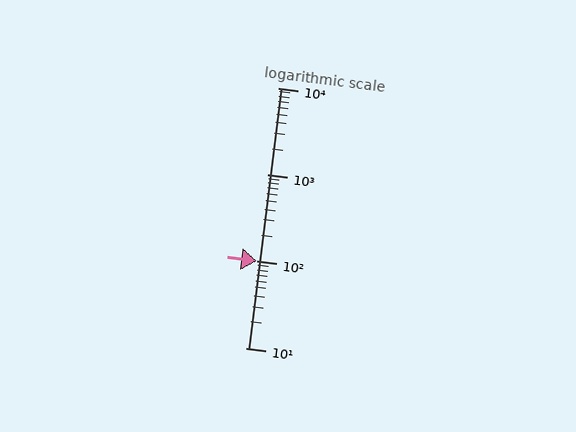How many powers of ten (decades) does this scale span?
The scale spans 3 decades, from 10 to 10000.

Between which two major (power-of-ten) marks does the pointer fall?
The pointer is between 100 and 1000.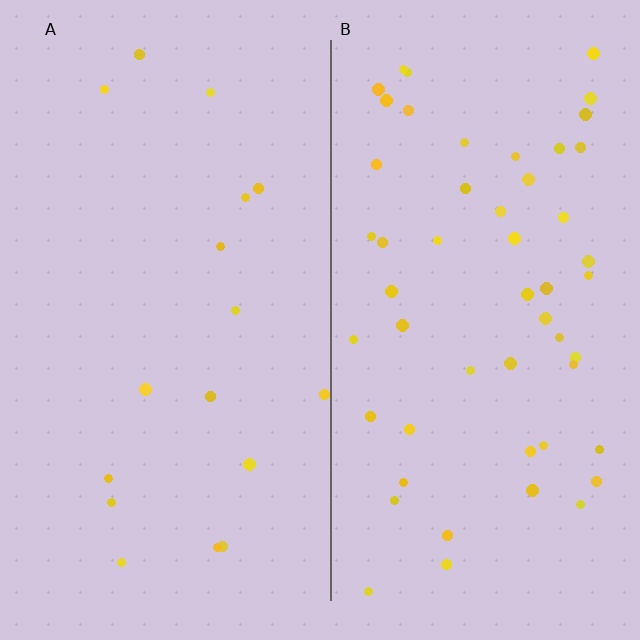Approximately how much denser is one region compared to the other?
Approximately 3.2× — region B over region A.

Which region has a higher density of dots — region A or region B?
B (the right).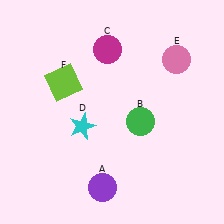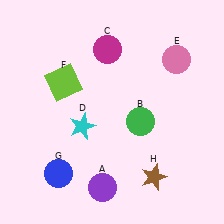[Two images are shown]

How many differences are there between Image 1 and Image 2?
There are 2 differences between the two images.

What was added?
A blue circle (G), a brown star (H) were added in Image 2.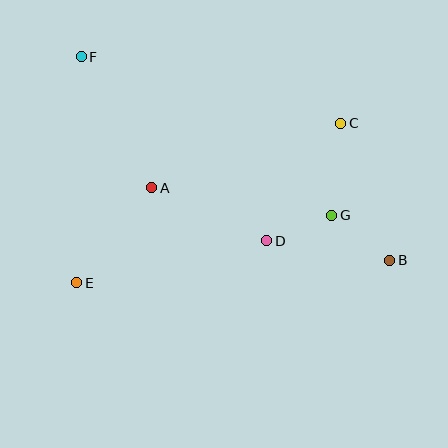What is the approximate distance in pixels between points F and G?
The distance between F and G is approximately 296 pixels.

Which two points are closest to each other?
Points D and G are closest to each other.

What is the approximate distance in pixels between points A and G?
The distance between A and G is approximately 182 pixels.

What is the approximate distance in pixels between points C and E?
The distance between C and E is approximately 308 pixels.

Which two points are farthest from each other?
Points B and F are farthest from each other.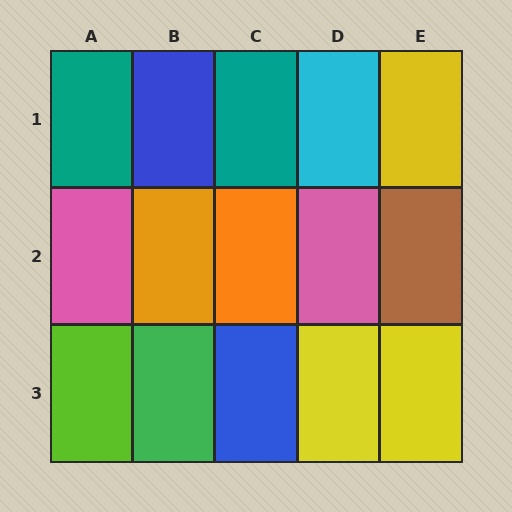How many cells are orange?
2 cells are orange.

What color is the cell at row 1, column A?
Teal.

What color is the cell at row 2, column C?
Orange.